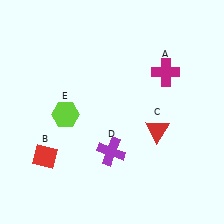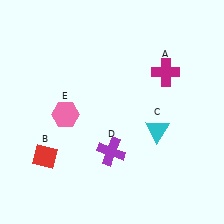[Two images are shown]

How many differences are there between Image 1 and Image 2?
There are 2 differences between the two images.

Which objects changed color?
C changed from red to cyan. E changed from lime to pink.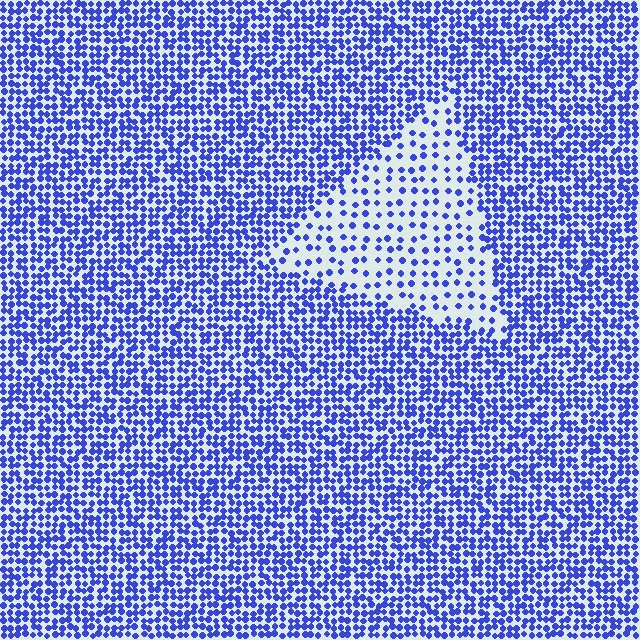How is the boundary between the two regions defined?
The boundary is defined by a change in element density (approximately 2.5x ratio). All elements are the same color, size, and shape.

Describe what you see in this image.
The image contains small blue elements arranged at two different densities. A triangle-shaped region is visible where the elements are less densely packed than the surrounding area.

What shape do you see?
I see a triangle.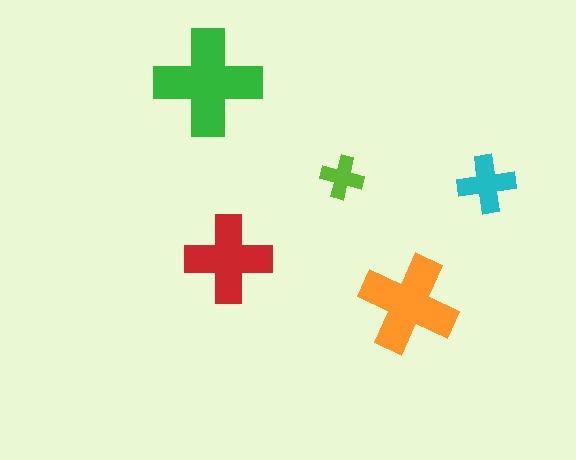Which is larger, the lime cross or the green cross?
The green one.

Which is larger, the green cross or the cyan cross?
The green one.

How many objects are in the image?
There are 5 objects in the image.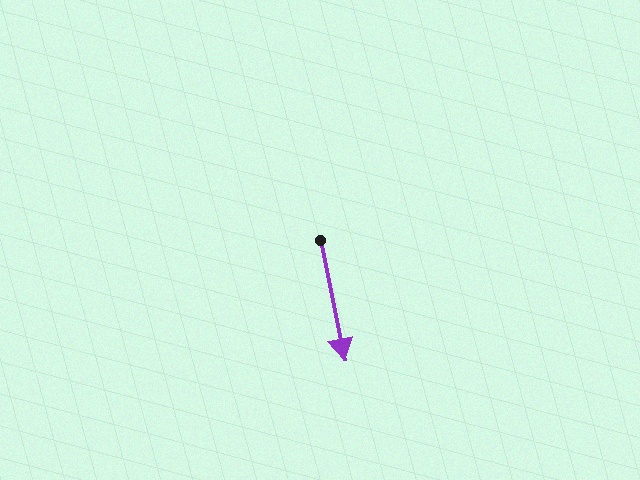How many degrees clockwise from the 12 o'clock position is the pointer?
Approximately 169 degrees.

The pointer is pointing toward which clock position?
Roughly 6 o'clock.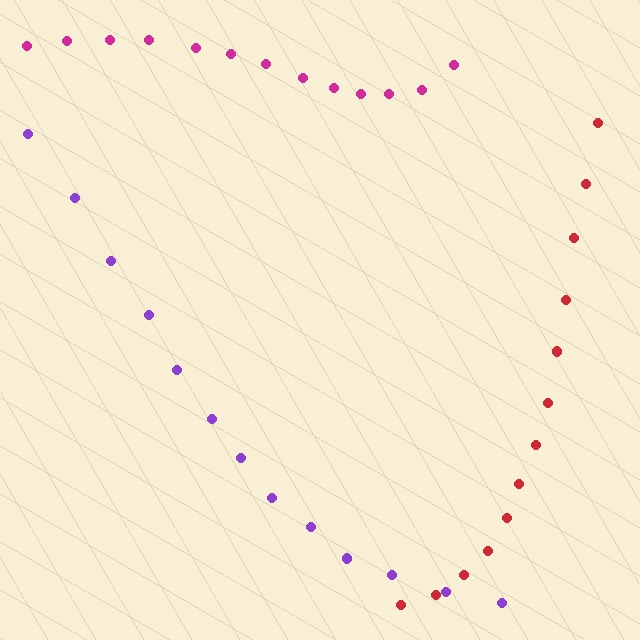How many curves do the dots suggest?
There are 3 distinct paths.